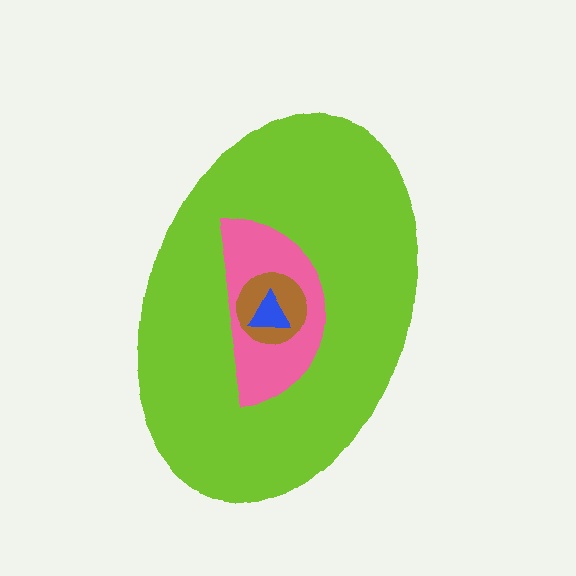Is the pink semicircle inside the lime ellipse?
Yes.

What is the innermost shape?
The blue triangle.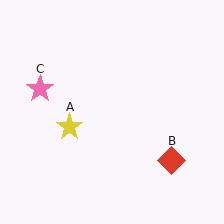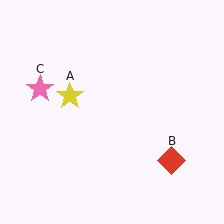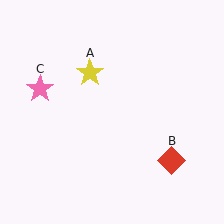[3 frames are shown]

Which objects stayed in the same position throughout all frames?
Red diamond (object B) and pink star (object C) remained stationary.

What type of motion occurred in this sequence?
The yellow star (object A) rotated clockwise around the center of the scene.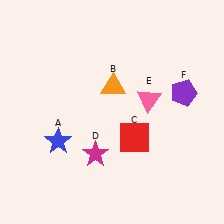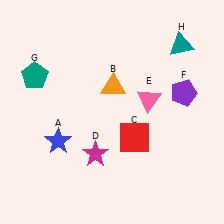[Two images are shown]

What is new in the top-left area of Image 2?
A teal pentagon (G) was added in the top-left area of Image 2.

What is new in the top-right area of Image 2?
A teal triangle (H) was added in the top-right area of Image 2.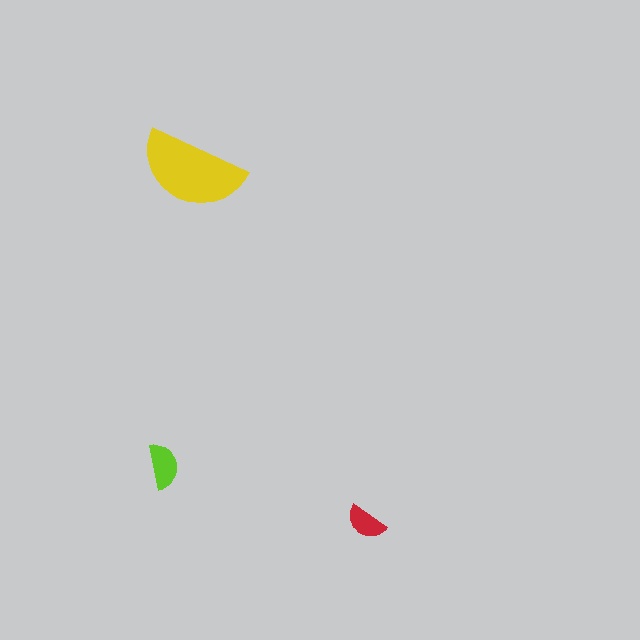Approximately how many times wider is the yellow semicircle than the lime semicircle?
About 2.5 times wider.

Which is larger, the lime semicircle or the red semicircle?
The lime one.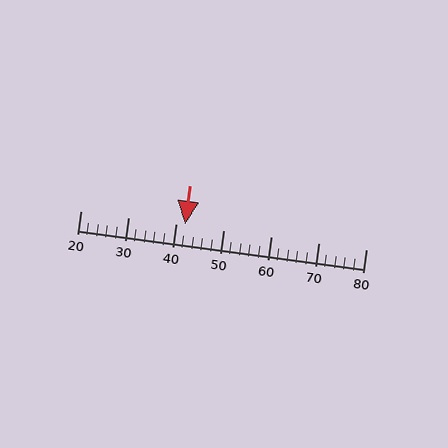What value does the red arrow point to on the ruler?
The red arrow points to approximately 42.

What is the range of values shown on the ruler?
The ruler shows values from 20 to 80.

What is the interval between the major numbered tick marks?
The major tick marks are spaced 10 units apart.